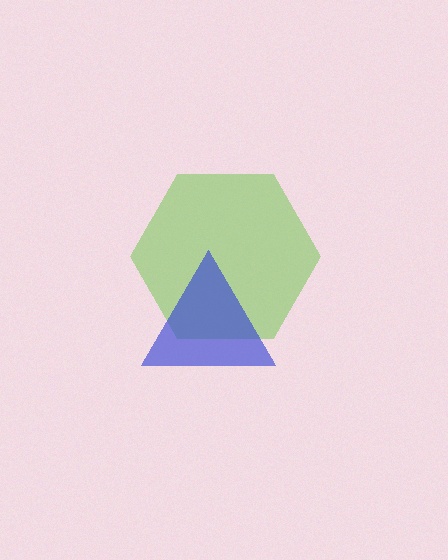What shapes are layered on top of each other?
The layered shapes are: a lime hexagon, a blue triangle.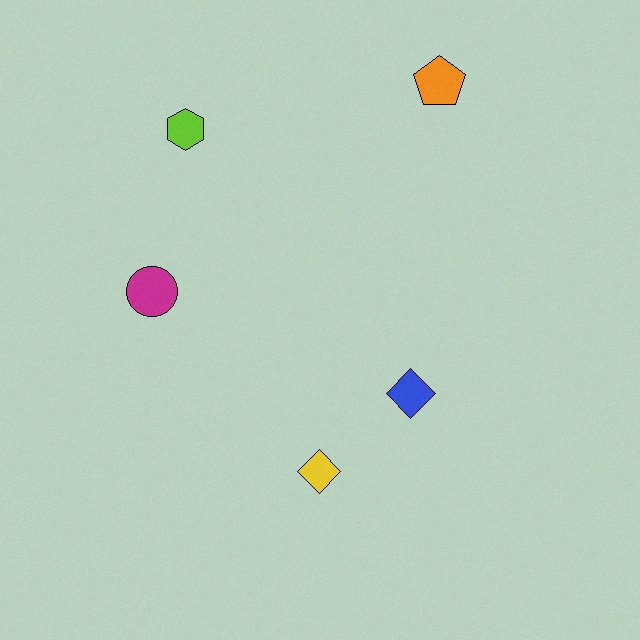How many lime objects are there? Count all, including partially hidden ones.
There is 1 lime object.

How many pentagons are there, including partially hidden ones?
There is 1 pentagon.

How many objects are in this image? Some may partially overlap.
There are 5 objects.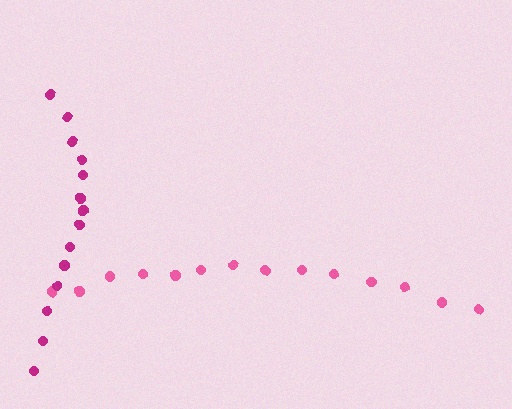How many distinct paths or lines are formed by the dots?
There are 2 distinct paths.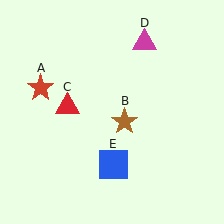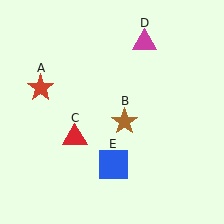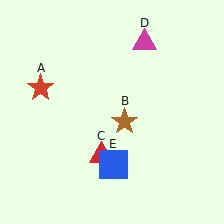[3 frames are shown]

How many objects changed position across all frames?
1 object changed position: red triangle (object C).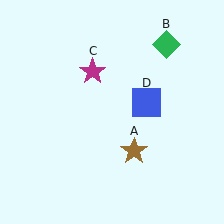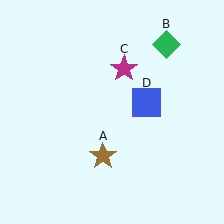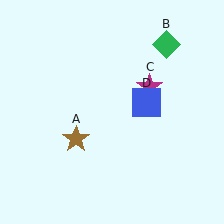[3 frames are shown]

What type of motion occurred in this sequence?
The brown star (object A), magenta star (object C) rotated clockwise around the center of the scene.